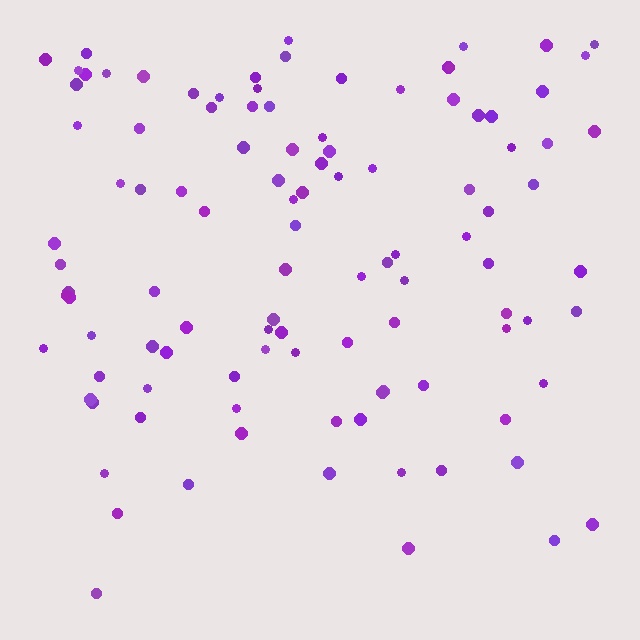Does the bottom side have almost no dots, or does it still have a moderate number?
Still a moderate number, just noticeably fewer than the top.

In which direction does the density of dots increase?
From bottom to top, with the top side densest.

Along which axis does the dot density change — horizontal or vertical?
Vertical.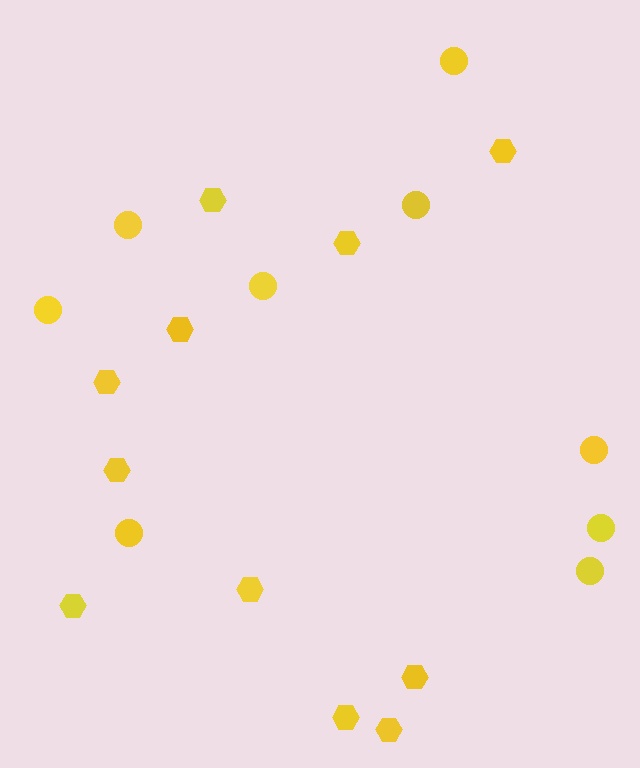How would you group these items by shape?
There are 2 groups: one group of circles (9) and one group of hexagons (11).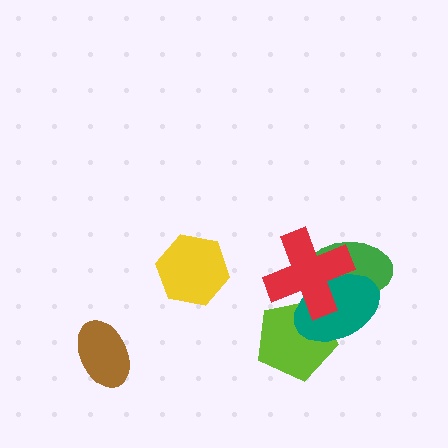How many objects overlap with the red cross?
3 objects overlap with the red cross.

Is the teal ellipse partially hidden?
Yes, it is partially covered by another shape.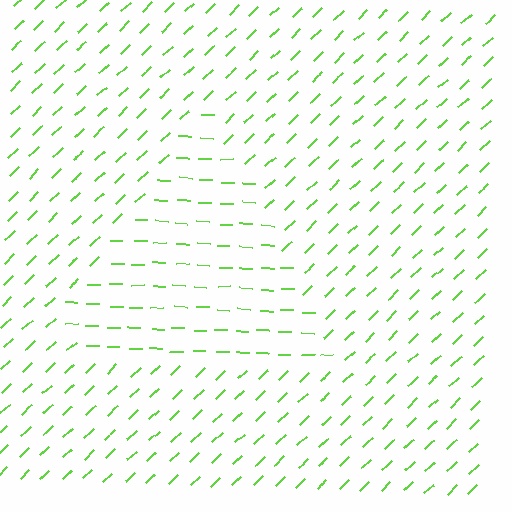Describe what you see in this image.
The image is filled with small lime line segments. A triangle region in the image has lines oriented differently from the surrounding lines, creating a visible texture boundary.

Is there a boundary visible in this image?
Yes, there is a texture boundary formed by a change in line orientation.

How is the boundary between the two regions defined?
The boundary is defined purely by a change in line orientation (approximately 45 degrees difference). All lines are the same color and thickness.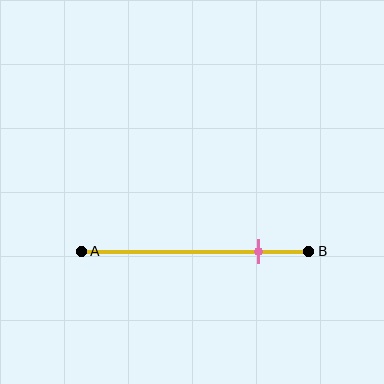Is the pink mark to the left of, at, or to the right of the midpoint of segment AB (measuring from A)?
The pink mark is to the right of the midpoint of segment AB.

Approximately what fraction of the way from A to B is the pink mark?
The pink mark is approximately 80% of the way from A to B.